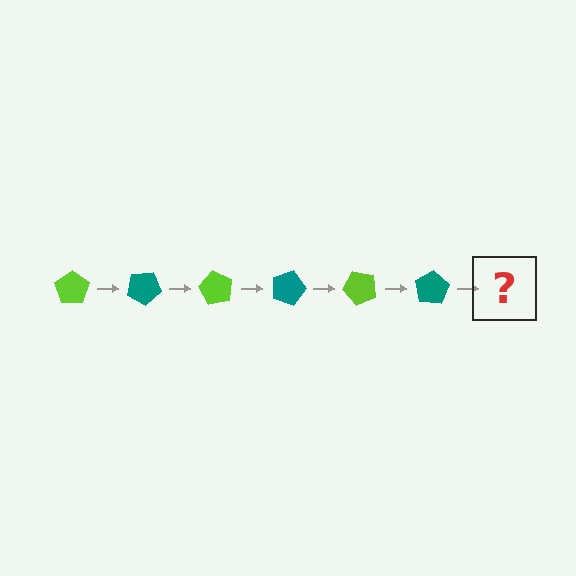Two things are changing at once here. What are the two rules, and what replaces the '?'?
The two rules are that it rotates 30 degrees each step and the color cycles through lime and teal. The '?' should be a lime pentagon, rotated 180 degrees from the start.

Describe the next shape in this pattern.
It should be a lime pentagon, rotated 180 degrees from the start.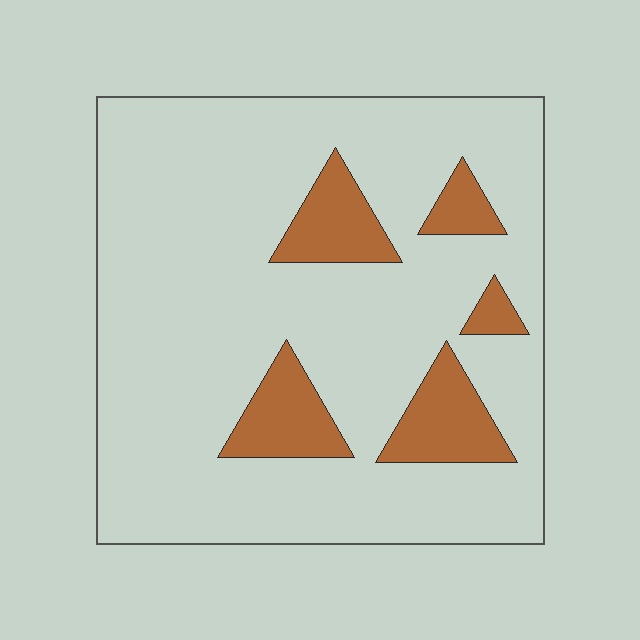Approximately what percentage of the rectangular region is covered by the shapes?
Approximately 15%.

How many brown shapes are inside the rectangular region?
5.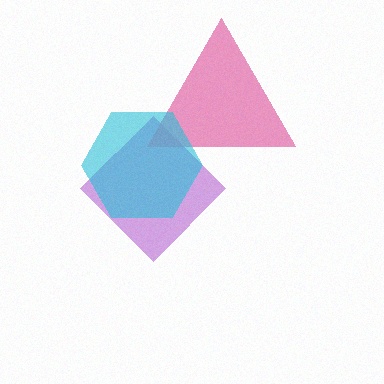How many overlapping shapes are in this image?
There are 3 overlapping shapes in the image.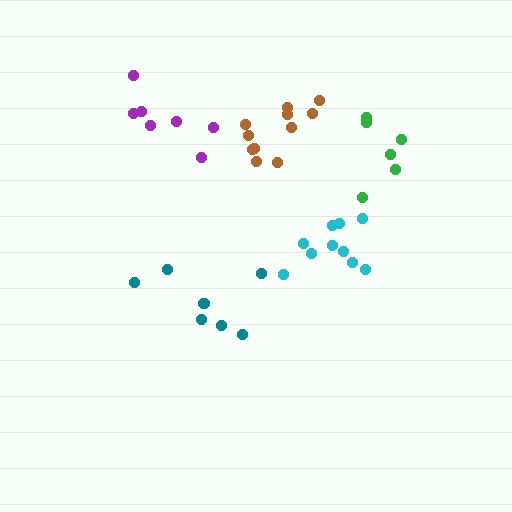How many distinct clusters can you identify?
There are 5 distinct clusters.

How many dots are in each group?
Group 1: 11 dots, Group 2: 8 dots, Group 3: 10 dots, Group 4: 6 dots, Group 5: 7 dots (42 total).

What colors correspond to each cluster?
The clusters are colored: brown, teal, cyan, green, purple.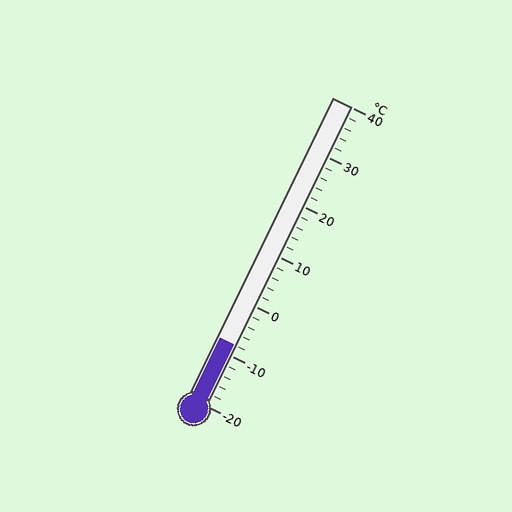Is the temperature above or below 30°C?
The temperature is below 30°C.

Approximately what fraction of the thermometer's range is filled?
The thermometer is filled to approximately 20% of its range.